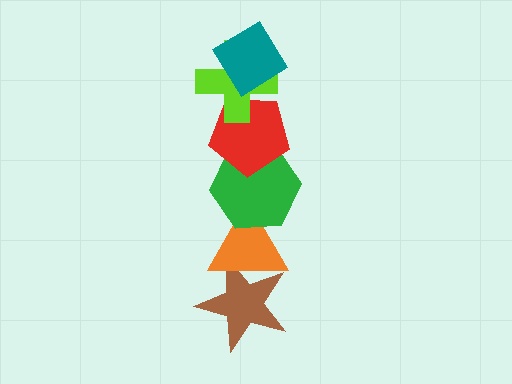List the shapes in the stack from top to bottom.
From top to bottom: the teal diamond, the lime cross, the red pentagon, the green hexagon, the orange triangle, the brown star.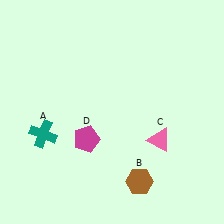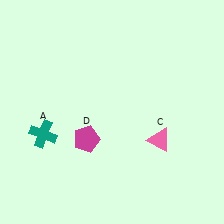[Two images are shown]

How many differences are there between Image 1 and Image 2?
There is 1 difference between the two images.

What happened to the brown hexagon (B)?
The brown hexagon (B) was removed in Image 2. It was in the bottom-right area of Image 1.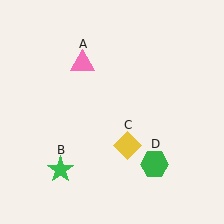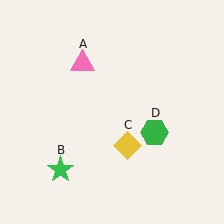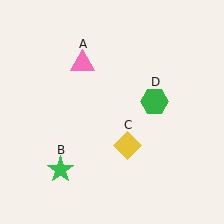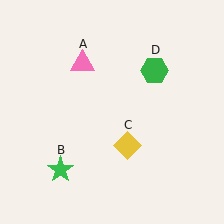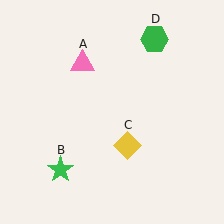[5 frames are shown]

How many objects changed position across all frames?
1 object changed position: green hexagon (object D).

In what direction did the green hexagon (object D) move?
The green hexagon (object D) moved up.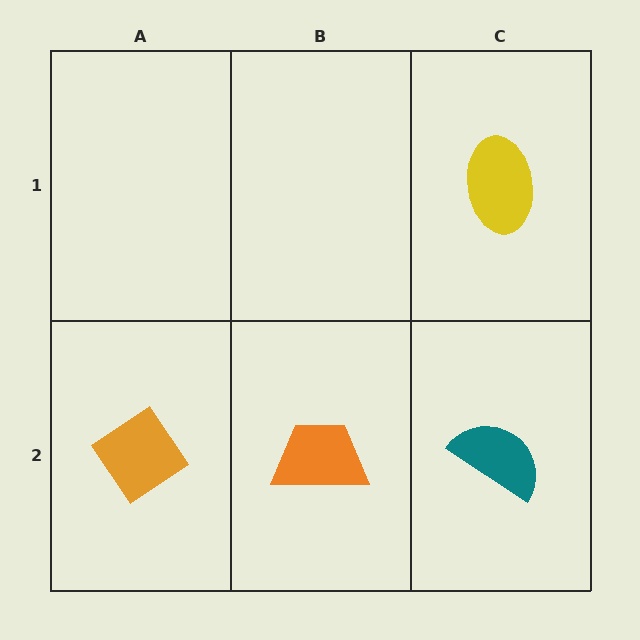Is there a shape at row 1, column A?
No, that cell is empty.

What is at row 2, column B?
An orange trapezoid.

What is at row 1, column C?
A yellow ellipse.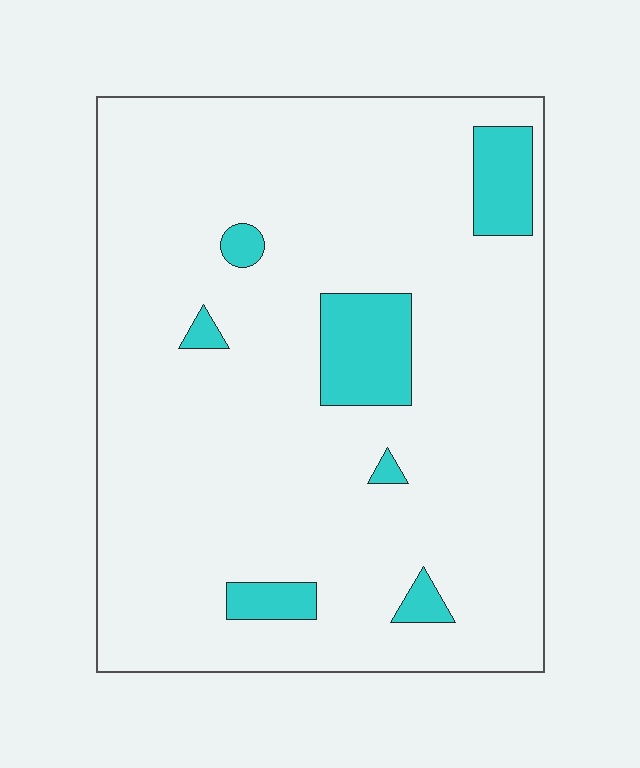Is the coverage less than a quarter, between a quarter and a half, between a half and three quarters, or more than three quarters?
Less than a quarter.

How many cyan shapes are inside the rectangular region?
7.